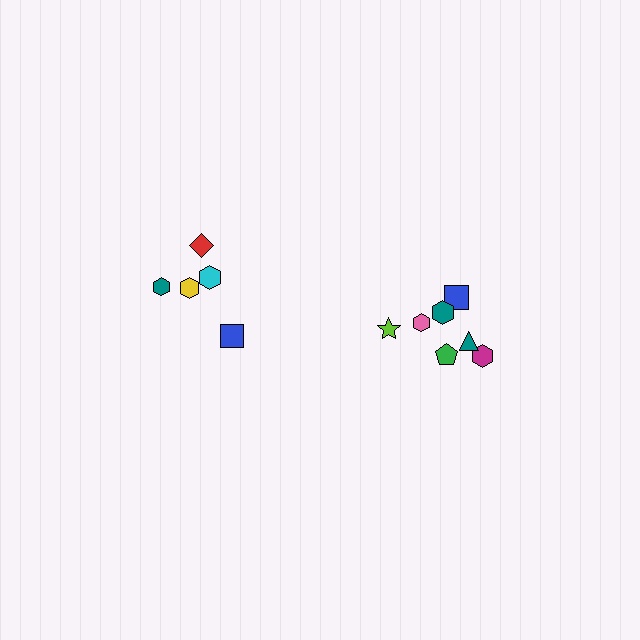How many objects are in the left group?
There are 5 objects.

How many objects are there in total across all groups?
There are 12 objects.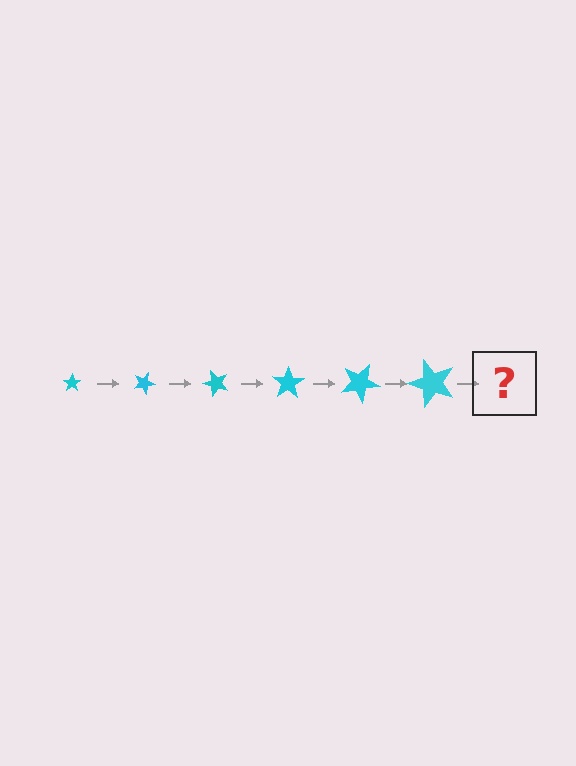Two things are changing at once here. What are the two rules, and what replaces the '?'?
The two rules are that the star grows larger each step and it rotates 25 degrees each step. The '?' should be a star, larger than the previous one and rotated 150 degrees from the start.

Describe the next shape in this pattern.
It should be a star, larger than the previous one and rotated 150 degrees from the start.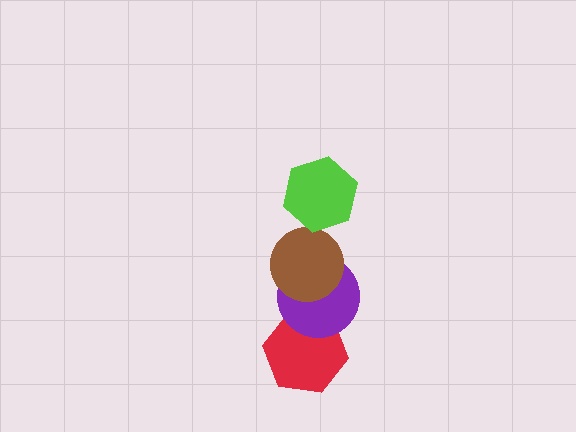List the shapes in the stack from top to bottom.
From top to bottom: the lime hexagon, the brown circle, the purple circle, the red hexagon.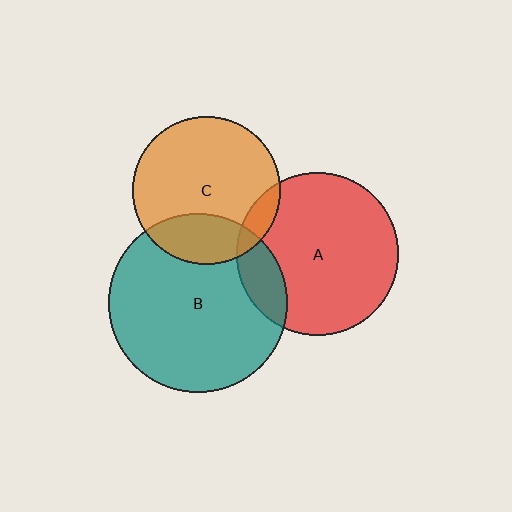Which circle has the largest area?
Circle B (teal).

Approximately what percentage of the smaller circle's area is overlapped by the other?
Approximately 10%.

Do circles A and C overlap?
Yes.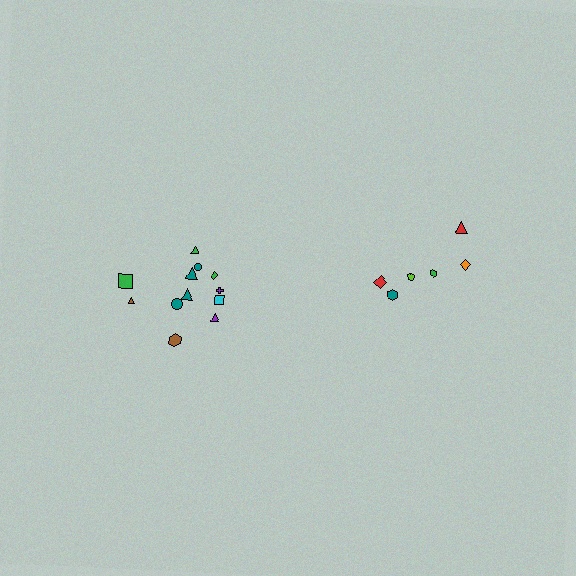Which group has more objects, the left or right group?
The left group.